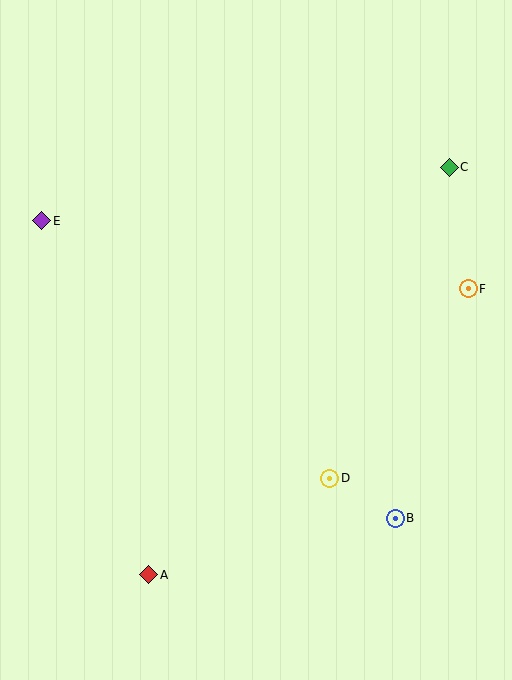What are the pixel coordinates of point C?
Point C is at (449, 167).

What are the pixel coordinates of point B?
Point B is at (395, 518).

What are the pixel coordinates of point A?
Point A is at (149, 575).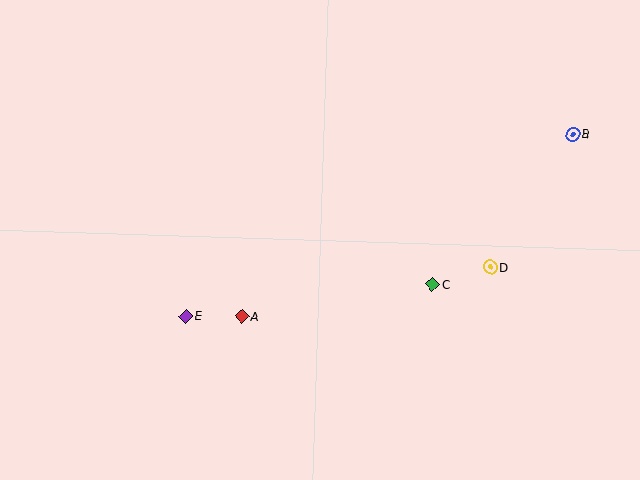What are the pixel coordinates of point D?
Point D is at (491, 267).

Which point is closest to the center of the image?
Point A at (242, 316) is closest to the center.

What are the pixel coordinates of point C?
Point C is at (433, 284).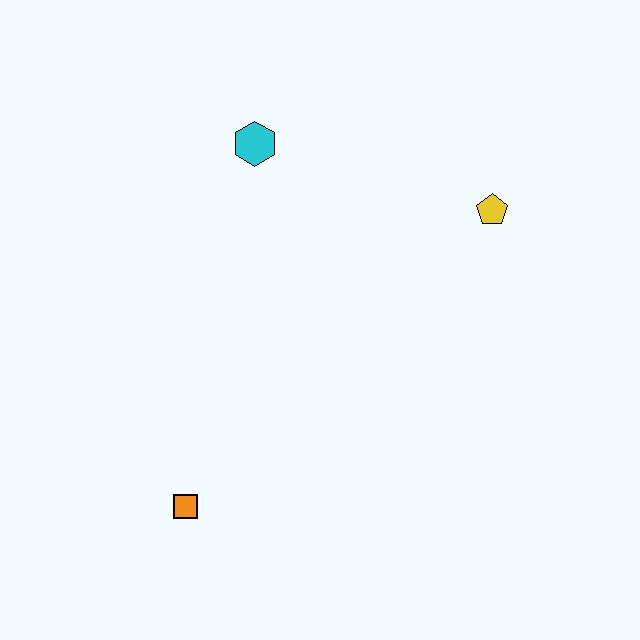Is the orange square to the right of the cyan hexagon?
No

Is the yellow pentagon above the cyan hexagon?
No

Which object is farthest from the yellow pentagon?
The orange square is farthest from the yellow pentagon.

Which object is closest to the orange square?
The cyan hexagon is closest to the orange square.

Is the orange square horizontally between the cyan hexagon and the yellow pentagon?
No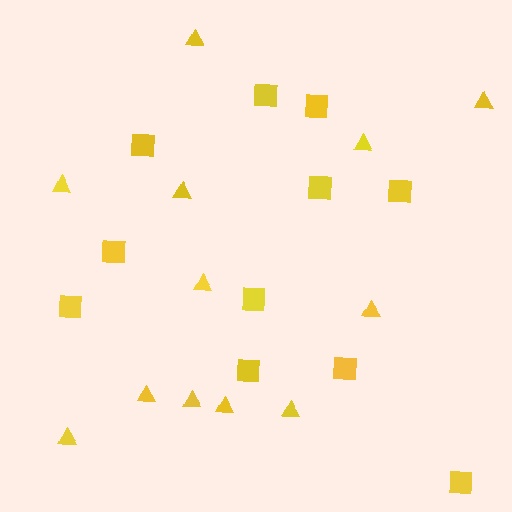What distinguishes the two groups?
There are 2 groups: one group of squares (11) and one group of triangles (12).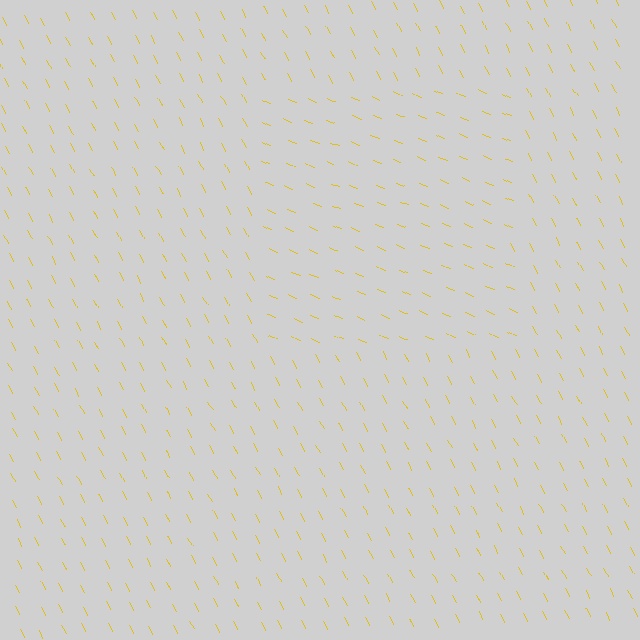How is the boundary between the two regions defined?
The boundary is defined purely by a change in line orientation (approximately 39 degrees difference). All lines are the same color and thickness.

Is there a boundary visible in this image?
Yes, there is a texture boundary formed by a change in line orientation.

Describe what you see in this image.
The image is filled with small yellow line segments. A rectangle region in the image has lines oriented differently from the surrounding lines, creating a visible texture boundary.